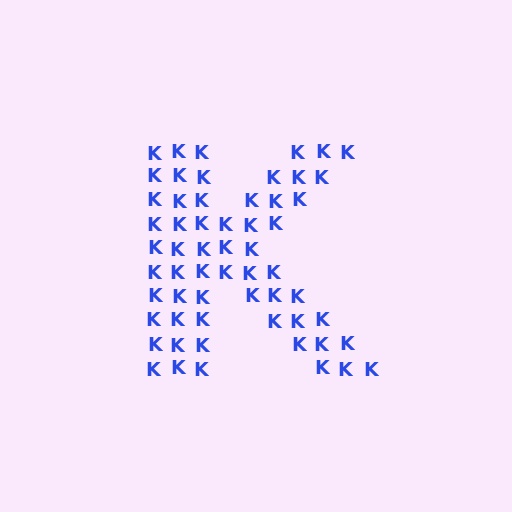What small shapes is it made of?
It is made of small letter K's.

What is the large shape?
The large shape is the letter K.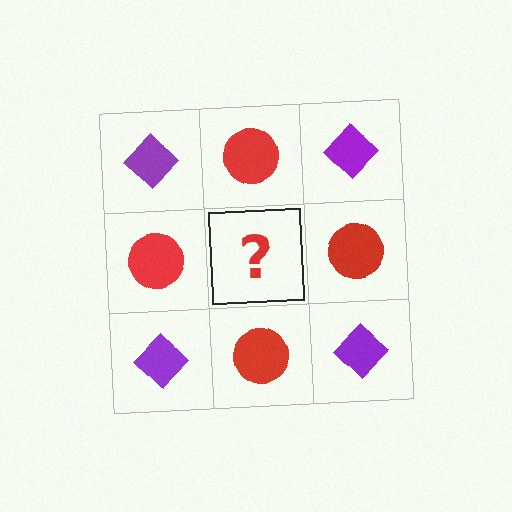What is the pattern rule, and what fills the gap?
The rule is that it alternates purple diamond and red circle in a checkerboard pattern. The gap should be filled with a purple diamond.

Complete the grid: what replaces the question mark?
The question mark should be replaced with a purple diamond.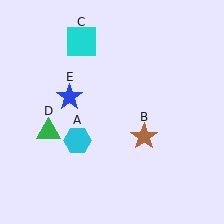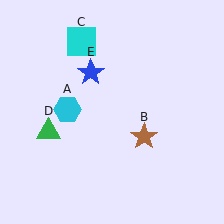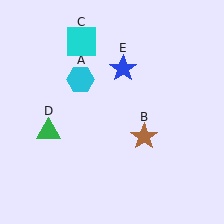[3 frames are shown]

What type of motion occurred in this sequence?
The cyan hexagon (object A), blue star (object E) rotated clockwise around the center of the scene.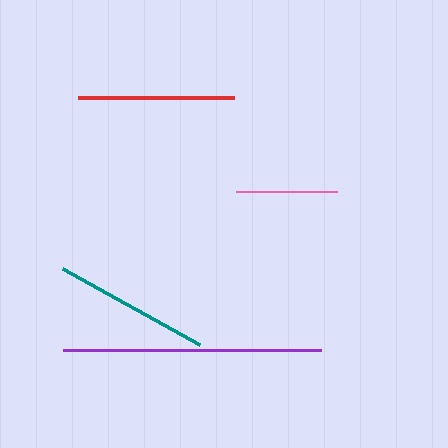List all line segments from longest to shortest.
From longest to shortest: purple, teal, red, pink.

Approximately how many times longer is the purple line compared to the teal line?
The purple line is approximately 1.6 times the length of the teal line.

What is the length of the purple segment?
The purple segment is approximately 258 pixels long.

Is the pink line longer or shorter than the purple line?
The purple line is longer than the pink line.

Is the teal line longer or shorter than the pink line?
The teal line is longer than the pink line.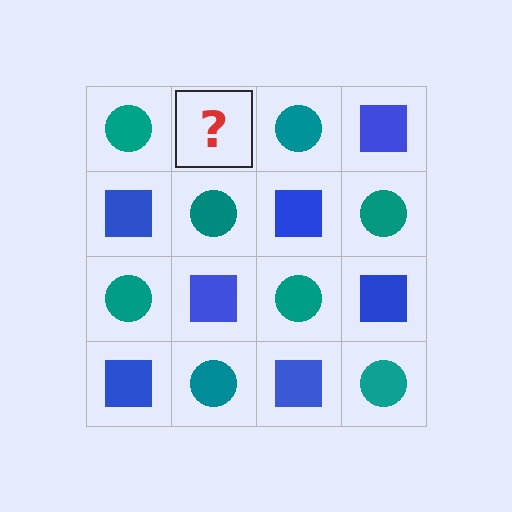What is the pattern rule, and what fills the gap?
The rule is that it alternates teal circle and blue square in a checkerboard pattern. The gap should be filled with a blue square.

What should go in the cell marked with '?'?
The missing cell should contain a blue square.